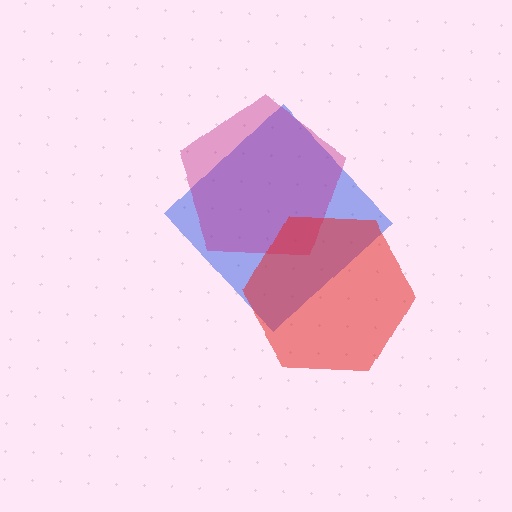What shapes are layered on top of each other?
The layered shapes are: a blue diamond, a magenta pentagon, a red hexagon.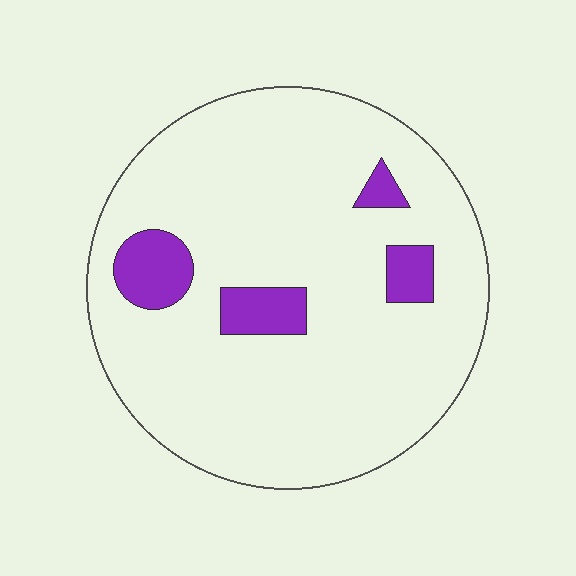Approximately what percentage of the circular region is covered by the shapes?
Approximately 10%.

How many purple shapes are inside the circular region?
4.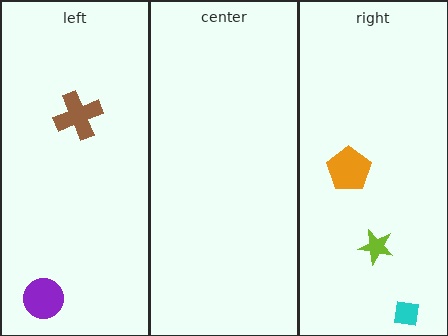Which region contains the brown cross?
The left region.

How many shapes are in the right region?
3.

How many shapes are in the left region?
2.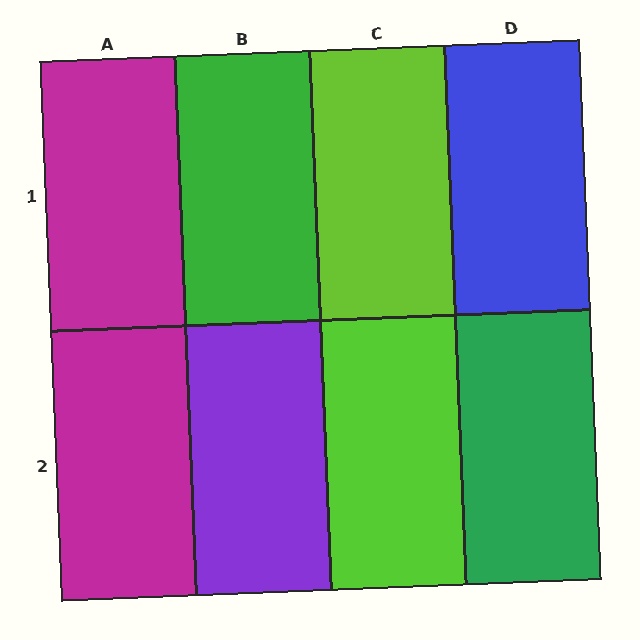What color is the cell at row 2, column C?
Lime.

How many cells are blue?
1 cell is blue.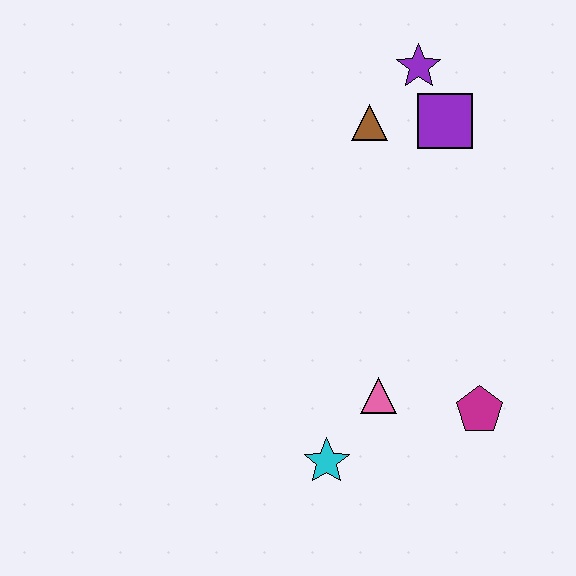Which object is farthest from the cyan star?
The purple star is farthest from the cyan star.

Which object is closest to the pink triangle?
The cyan star is closest to the pink triangle.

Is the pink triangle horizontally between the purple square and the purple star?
No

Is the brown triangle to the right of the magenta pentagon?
No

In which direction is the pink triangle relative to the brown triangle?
The pink triangle is below the brown triangle.